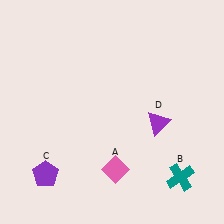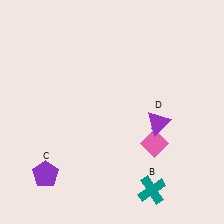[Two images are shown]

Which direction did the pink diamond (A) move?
The pink diamond (A) moved right.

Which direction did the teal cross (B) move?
The teal cross (B) moved left.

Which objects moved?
The objects that moved are: the pink diamond (A), the teal cross (B).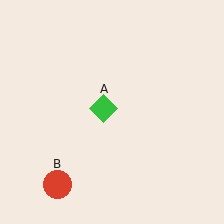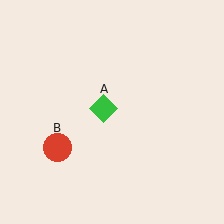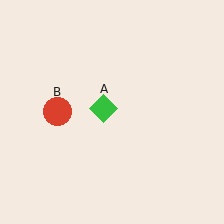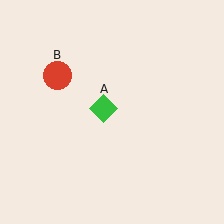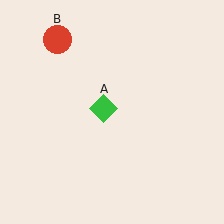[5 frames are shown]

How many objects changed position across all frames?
1 object changed position: red circle (object B).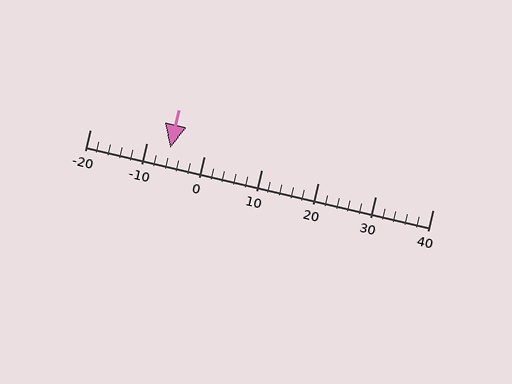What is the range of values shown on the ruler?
The ruler shows values from -20 to 40.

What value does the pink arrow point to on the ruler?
The pink arrow points to approximately -6.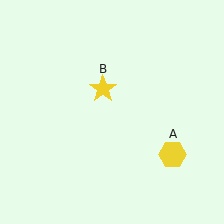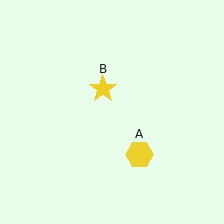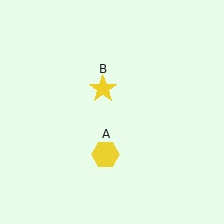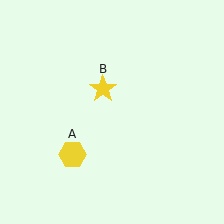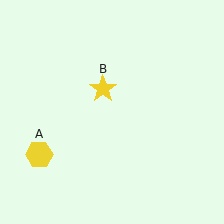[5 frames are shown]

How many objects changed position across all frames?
1 object changed position: yellow hexagon (object A).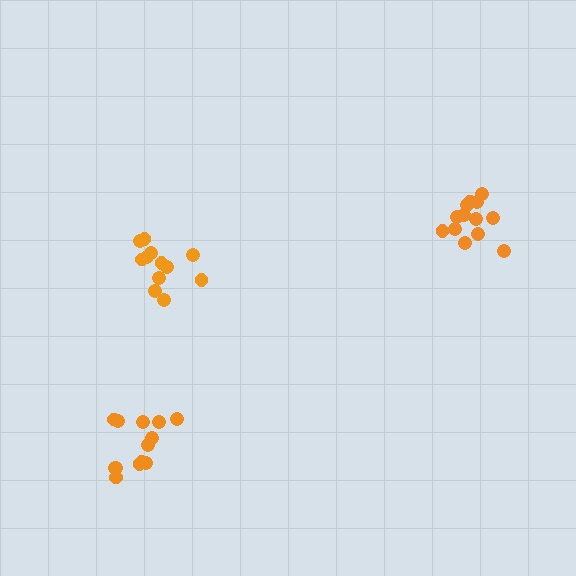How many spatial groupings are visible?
There are 3 spatial groupings.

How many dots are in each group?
Group 1: 13 dots, Group 2: 13 dots, Group 3: 14 dots (40 total).